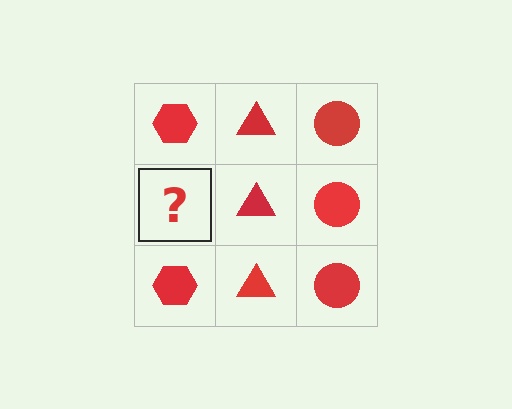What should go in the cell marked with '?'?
The missing cell should contain a red hexagon.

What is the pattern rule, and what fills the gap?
The rule is that each column has a consistent shape. The gap should be filled with a red hexagon.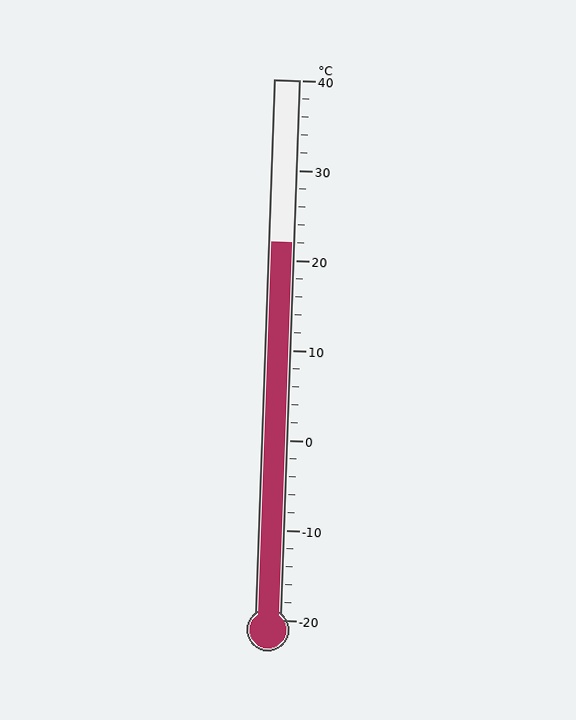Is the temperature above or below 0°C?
The temperature is above 0°C.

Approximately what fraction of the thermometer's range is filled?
The thermometer is filled to approximately 70% of its range.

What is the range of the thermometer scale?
The thermometer scale ranges from -20°C to 40°C.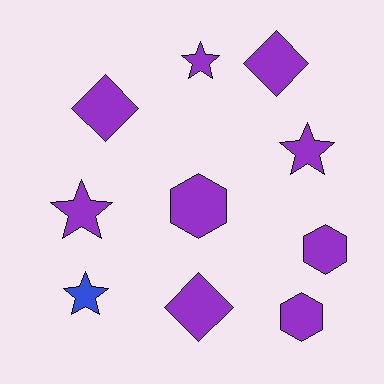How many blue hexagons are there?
There are no blue hexagons.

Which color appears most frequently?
Purple, with 9 objects.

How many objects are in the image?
There are 10 objects.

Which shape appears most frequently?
Star, with 4 objects.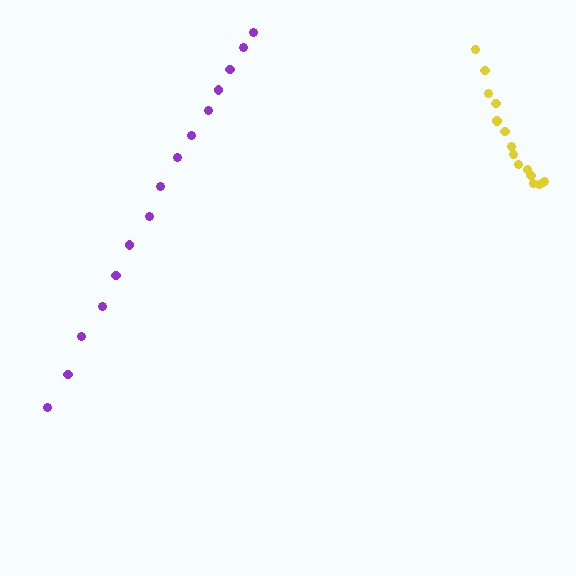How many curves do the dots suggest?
There are 2 distinct paths.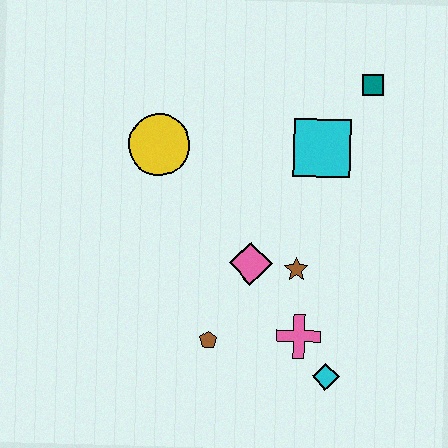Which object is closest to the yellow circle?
The pink diamond is closest to the yellow circle.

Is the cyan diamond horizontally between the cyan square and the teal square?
Yes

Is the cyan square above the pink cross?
Yes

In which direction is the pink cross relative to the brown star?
The pink cross is below the brown star.